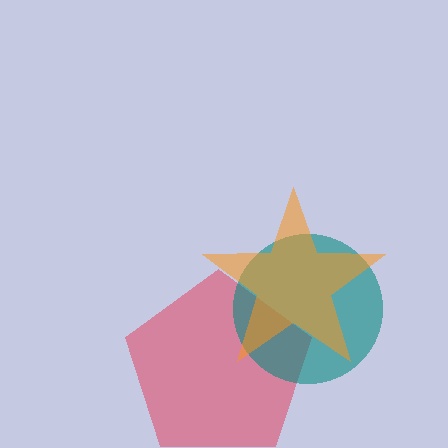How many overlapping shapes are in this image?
There are 3 overlapping shapes in the image.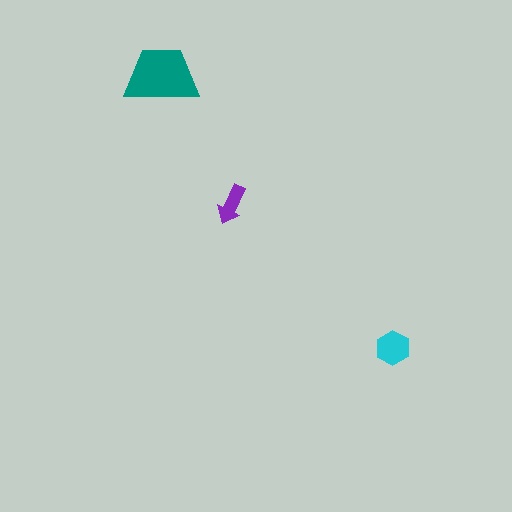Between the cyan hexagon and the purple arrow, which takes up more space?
The cyan hexagon.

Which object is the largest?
The teal trapezoid.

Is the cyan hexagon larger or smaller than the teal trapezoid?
Smaller.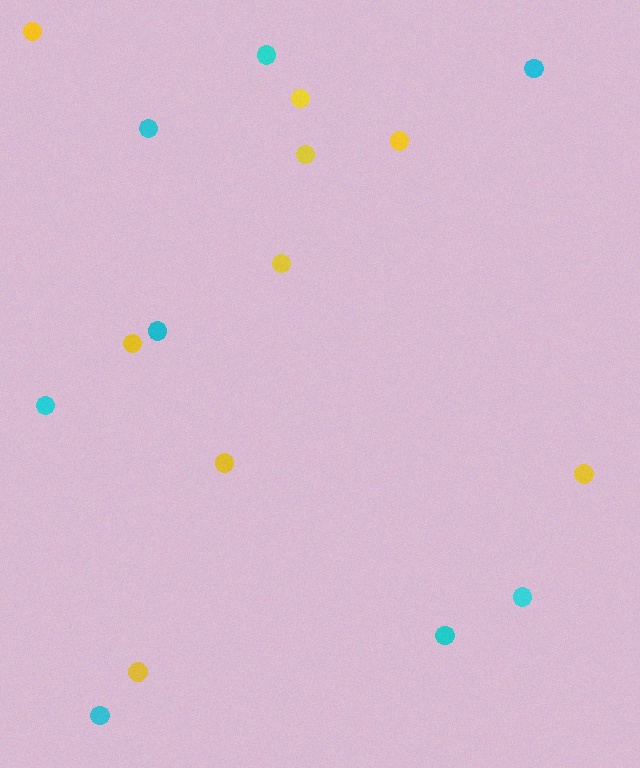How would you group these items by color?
There are 2 groups: one group of cyan circles (8) and one group of yellow circles (9).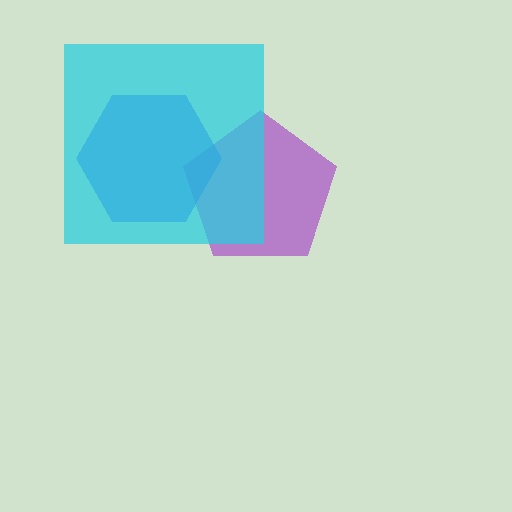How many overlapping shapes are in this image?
There are 3 overlapping shapes in the image.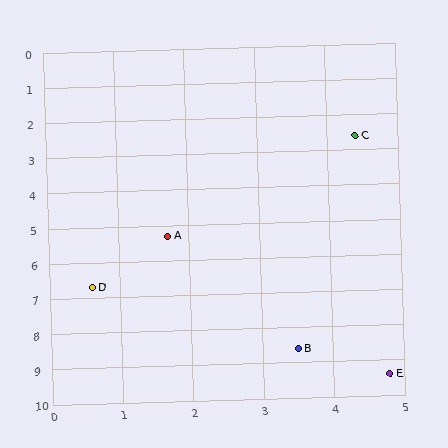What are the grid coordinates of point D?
Point D is at approximately (0.6, 6.7).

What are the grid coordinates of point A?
Point A is at approximately (1.7, 5.3).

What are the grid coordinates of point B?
Point B is at approximately (3.5, 8.6).